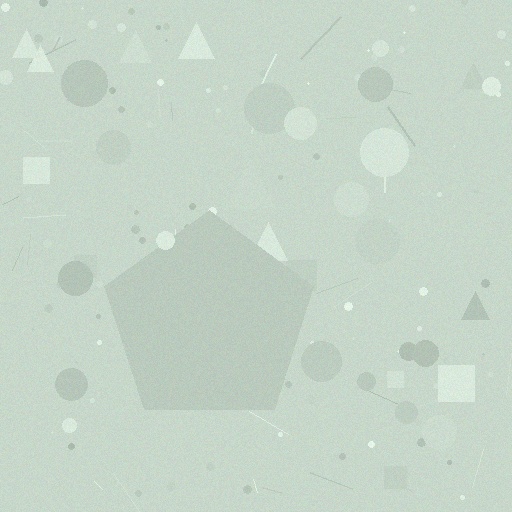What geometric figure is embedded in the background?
A pentagon is embedded in the background.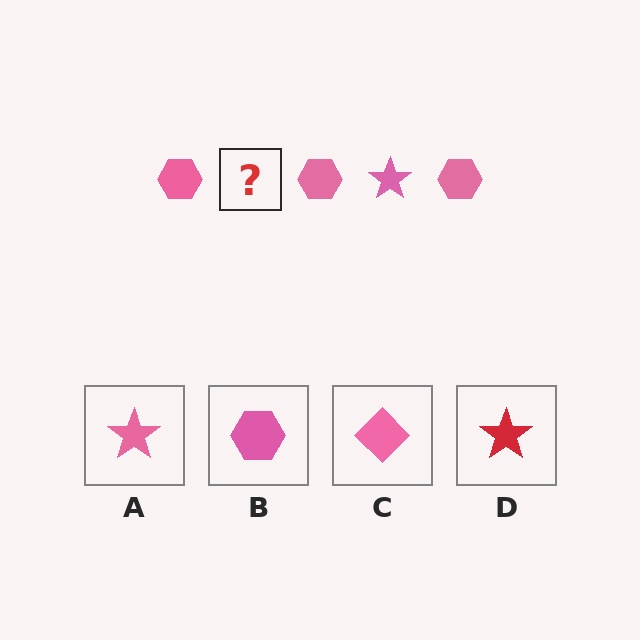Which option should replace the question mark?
Option A.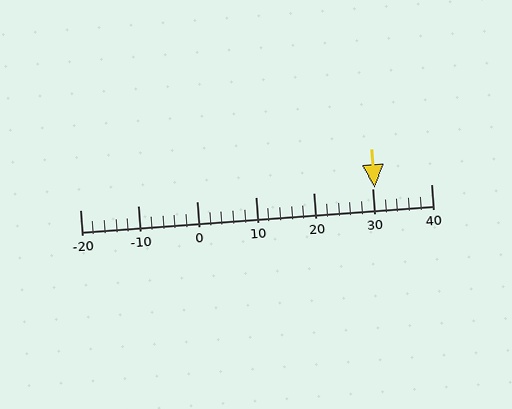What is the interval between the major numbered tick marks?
The major tick marks are spaced 10 units apart.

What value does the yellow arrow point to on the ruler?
The yellow arrow points to approximately 30.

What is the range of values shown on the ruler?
The ruler shows values from -20 to 40.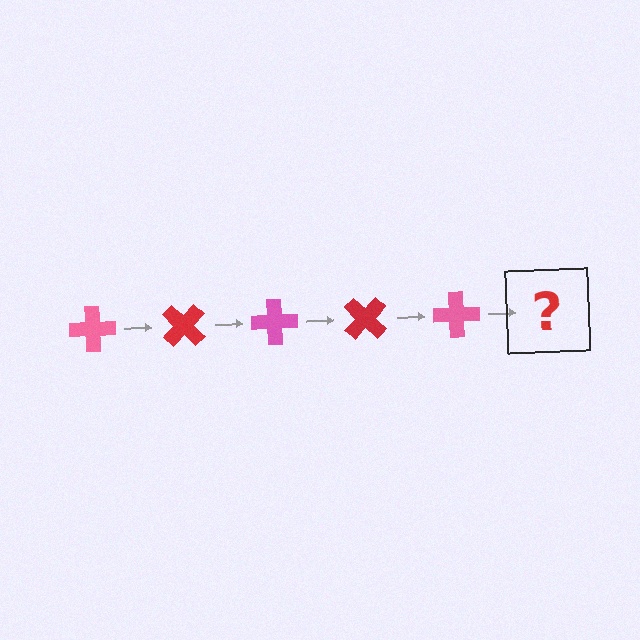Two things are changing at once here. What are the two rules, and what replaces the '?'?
The two rules are that it rotates 45 degrees each step and the color cycles through pink and red. The '?' should be a red cross, rotated 225 degrees from the start.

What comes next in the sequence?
The next element should be a red cross, rotated 225 degrees from the start.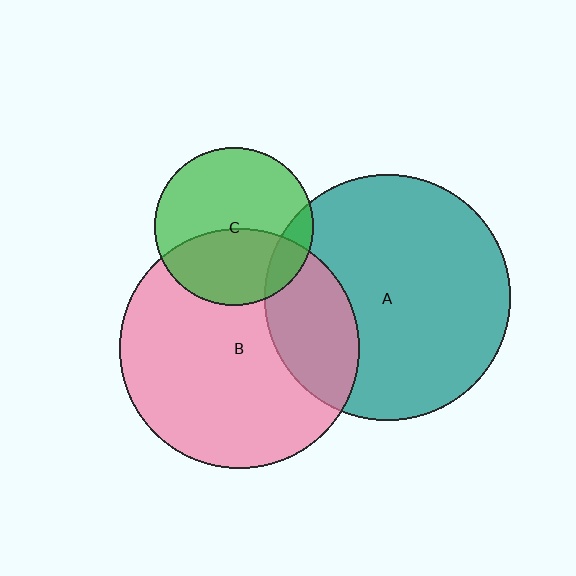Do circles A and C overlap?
Yes.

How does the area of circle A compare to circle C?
Approximately 2.4 times.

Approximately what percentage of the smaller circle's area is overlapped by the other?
Approximately 10%.